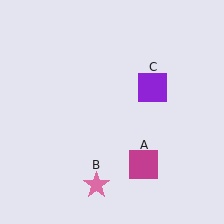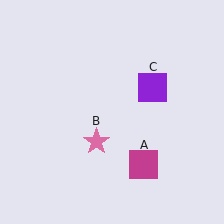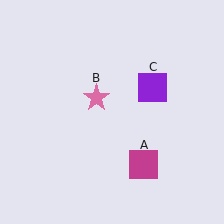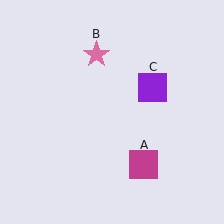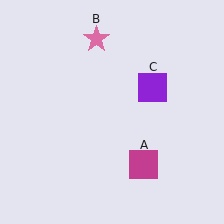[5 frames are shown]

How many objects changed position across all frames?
1 object changed position: pink star (object B).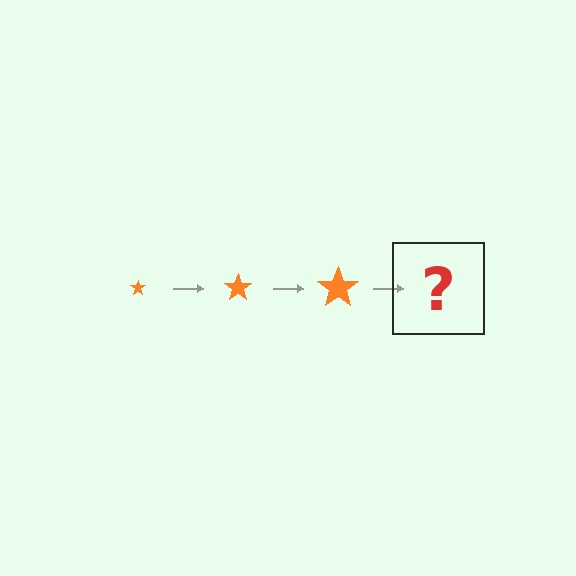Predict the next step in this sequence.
The next step is an orange star, larger than the previous one.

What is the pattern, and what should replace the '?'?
The pattern is that the star gets progressively larger each step. The '?' should be an orange star, larger than the previous one.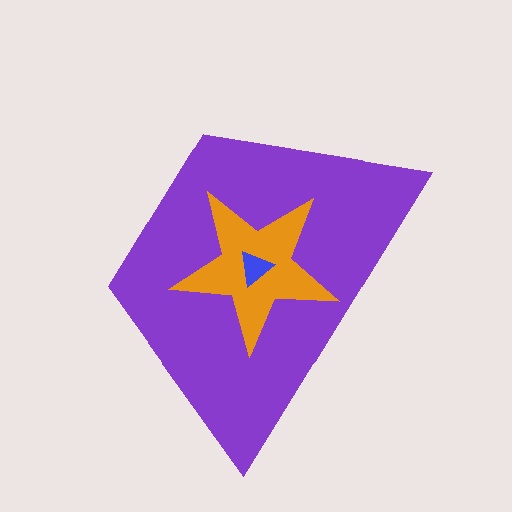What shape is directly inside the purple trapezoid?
The orange star.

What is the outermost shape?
The purple trapezoid.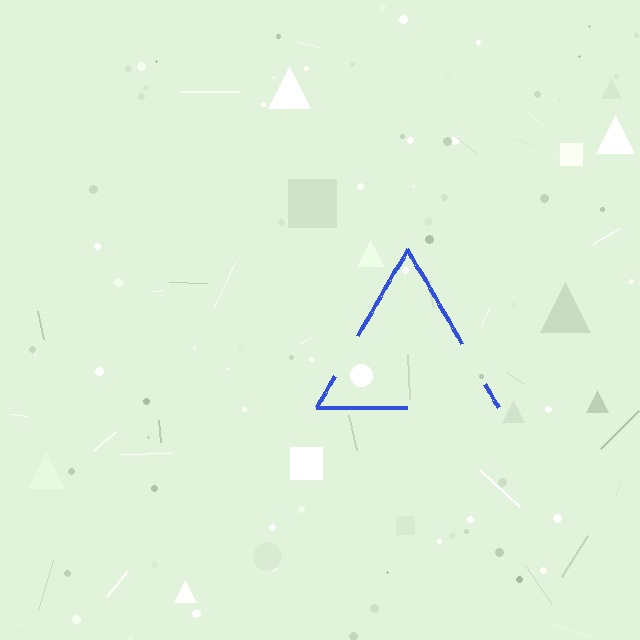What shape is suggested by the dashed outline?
The dashed outline suggests a triangle.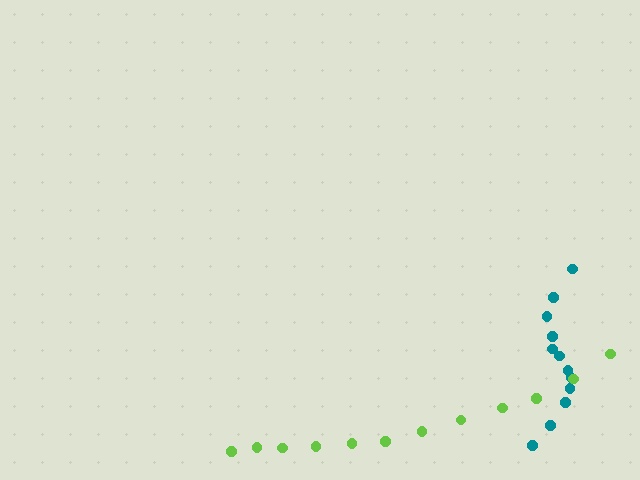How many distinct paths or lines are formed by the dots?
There are 2 distinct paths.